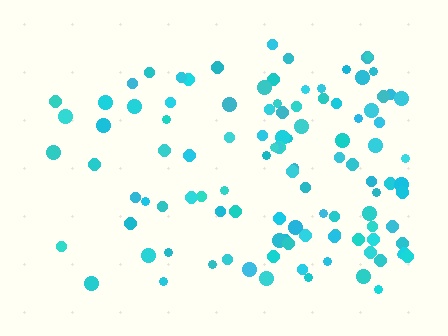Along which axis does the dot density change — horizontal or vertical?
Horizontal.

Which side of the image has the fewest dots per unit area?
The left.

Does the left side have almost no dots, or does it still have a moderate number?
Still a moderate number, just noticeably fewer than the right.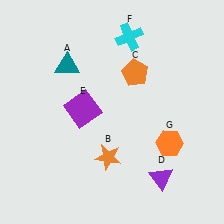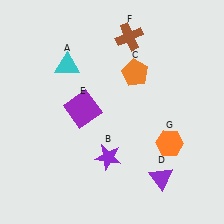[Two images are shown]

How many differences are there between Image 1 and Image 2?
There are 3 differences between the two images.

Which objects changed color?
A changed from teal to cyan. B changed from orange to purple. F changed from cyan to brown.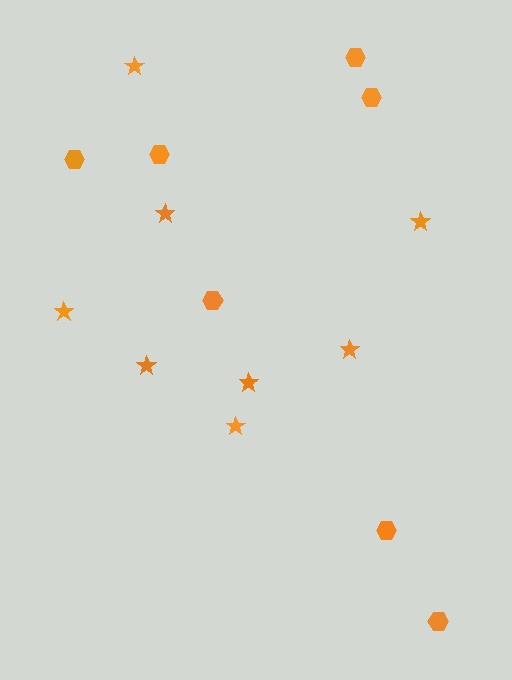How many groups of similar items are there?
There are 2 groups: one group of stars (8) and one group of hexagons (7).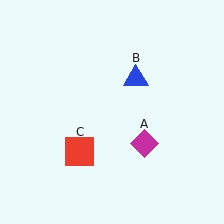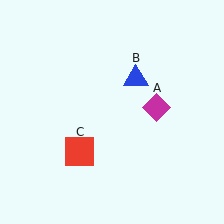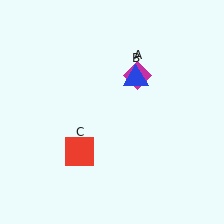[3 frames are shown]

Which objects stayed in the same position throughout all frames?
Blue triangle (object B) and red square (object C) remained stationary.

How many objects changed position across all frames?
1 object changed position: magenta diamond (object A).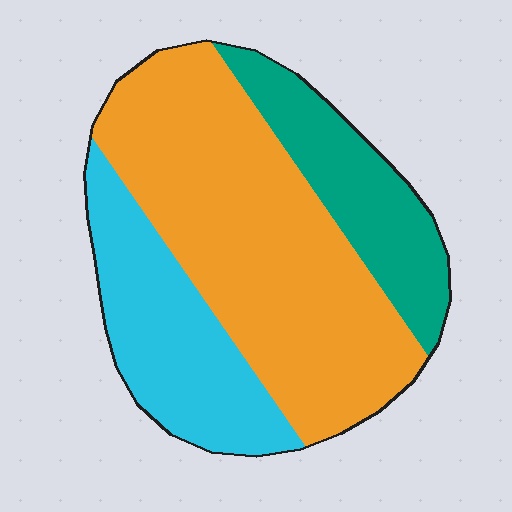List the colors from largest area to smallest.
From largest to smallest: orange, cyan, teal.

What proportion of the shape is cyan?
Cyan covers around 25% of the shape.